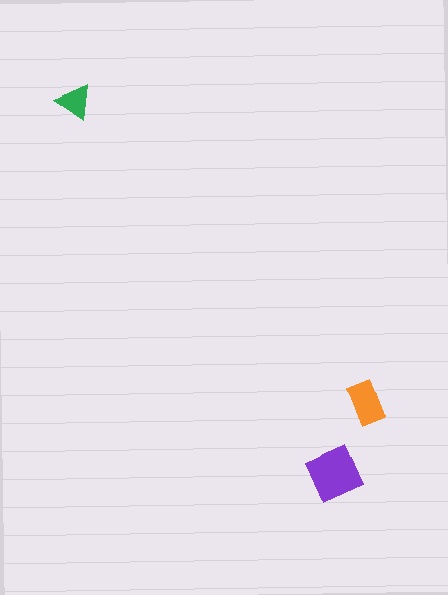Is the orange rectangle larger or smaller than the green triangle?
Larger.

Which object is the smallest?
The green triangle.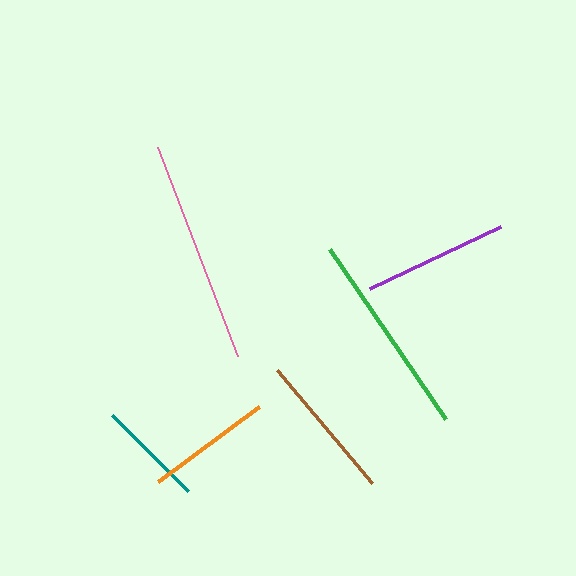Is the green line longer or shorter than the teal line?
The green line is longer than the teal line.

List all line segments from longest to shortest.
From longest to shortest: pink, green, brown, purple, orange, teal.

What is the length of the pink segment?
The pink segment is approximately 224 pixels long.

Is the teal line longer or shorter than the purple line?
The purple line is longer than the teal line.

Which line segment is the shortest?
The teal line is the shortest at approximately 107 pixels.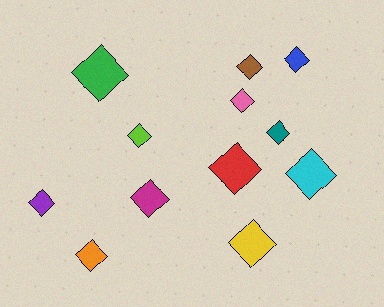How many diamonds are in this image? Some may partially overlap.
There are 12 diamonds.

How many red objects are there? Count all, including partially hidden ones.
There is 1 red object.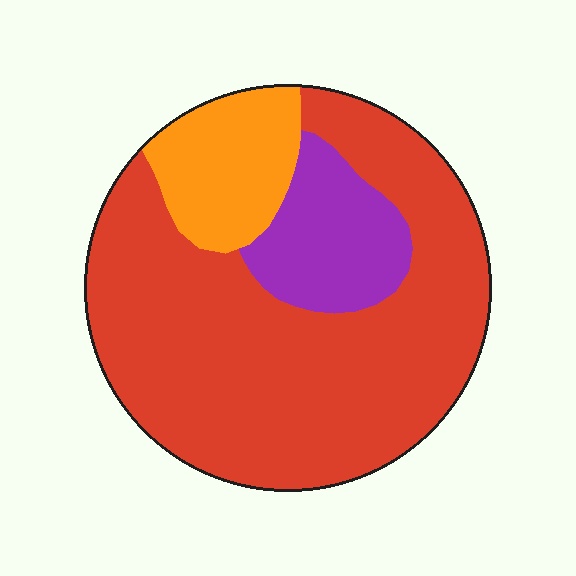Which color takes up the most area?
Red, at roughly 70%.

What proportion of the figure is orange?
Orange takes up about one sixth (1/6) of the figure.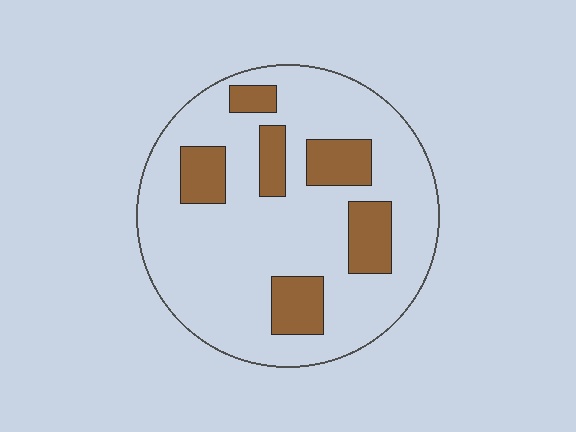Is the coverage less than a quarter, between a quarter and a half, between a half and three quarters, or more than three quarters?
Less than a quarter.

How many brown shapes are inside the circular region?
6.